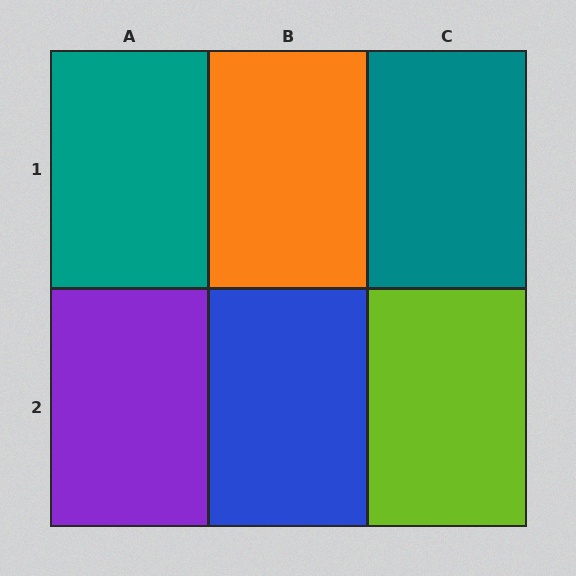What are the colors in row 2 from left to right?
Purple, blue, lime.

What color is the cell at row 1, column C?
Teal.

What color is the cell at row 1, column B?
Orange.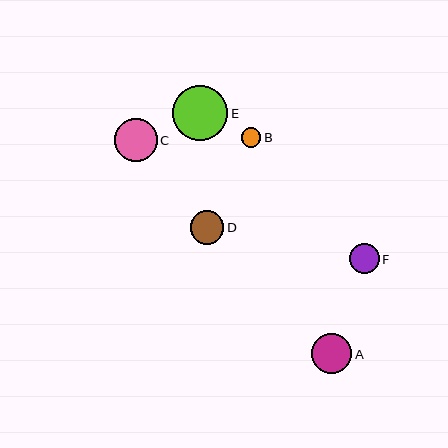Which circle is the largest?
Circle E is the largest with a size of approximately 55 pixels.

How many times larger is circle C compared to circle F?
Circle C is approximately 1.4 times the size of circle F.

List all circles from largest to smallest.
From largest to smallest: E, C, A, D, F, B.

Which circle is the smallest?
Circle B is the smallest with a size of approximately 20 pixels.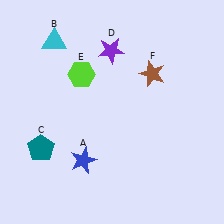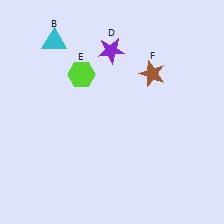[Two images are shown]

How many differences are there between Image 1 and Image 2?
There are 2 differences between the two images.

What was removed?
The blue star (A), the teal pentagon (C) were removed in Image 2.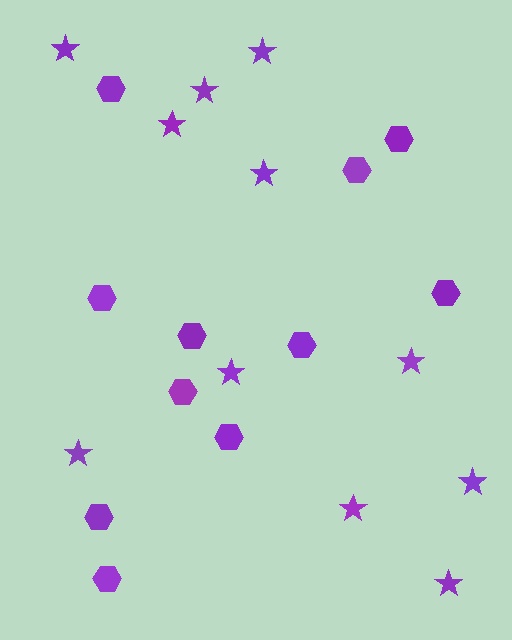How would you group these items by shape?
There are 2 groups: one group of stars (11) and one group of hexagons (11).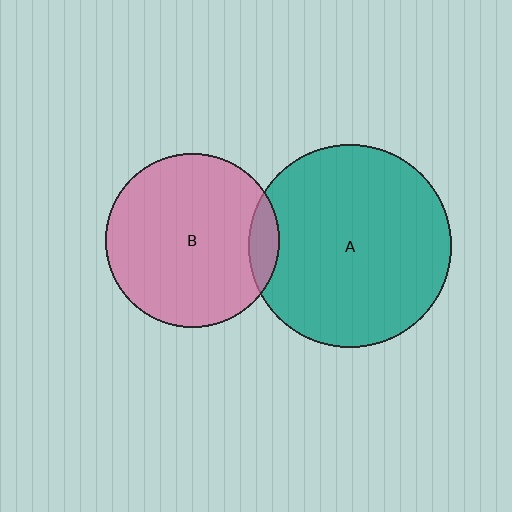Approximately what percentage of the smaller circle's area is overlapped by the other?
Approximately 10%.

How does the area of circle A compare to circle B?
Approximately 1.4 times.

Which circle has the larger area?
Circle A (teal).